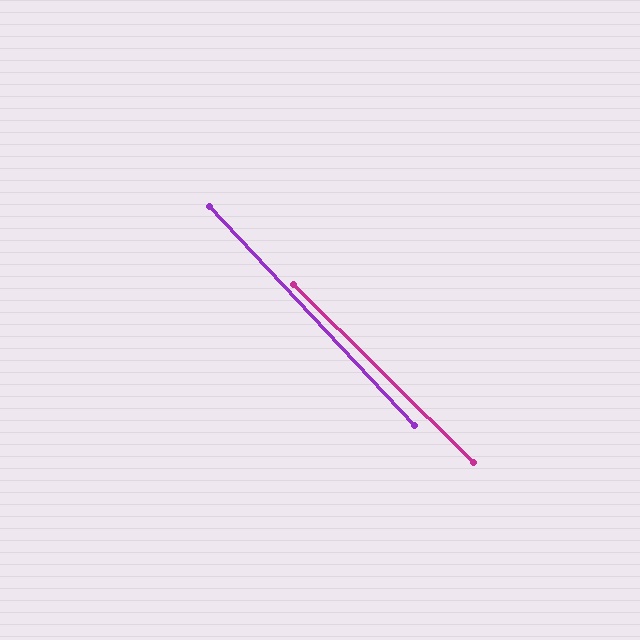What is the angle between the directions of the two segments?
Approximately 2 degrees.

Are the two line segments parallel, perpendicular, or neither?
Parallel — their directions differ by only 2.0°.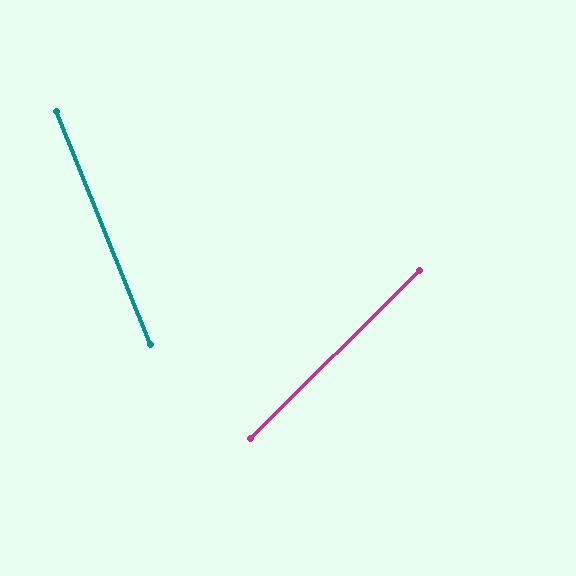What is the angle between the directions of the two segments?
Approximately 67 degrees.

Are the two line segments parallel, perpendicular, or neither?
Neither parallel nor perpendicular — they differ by about 67°.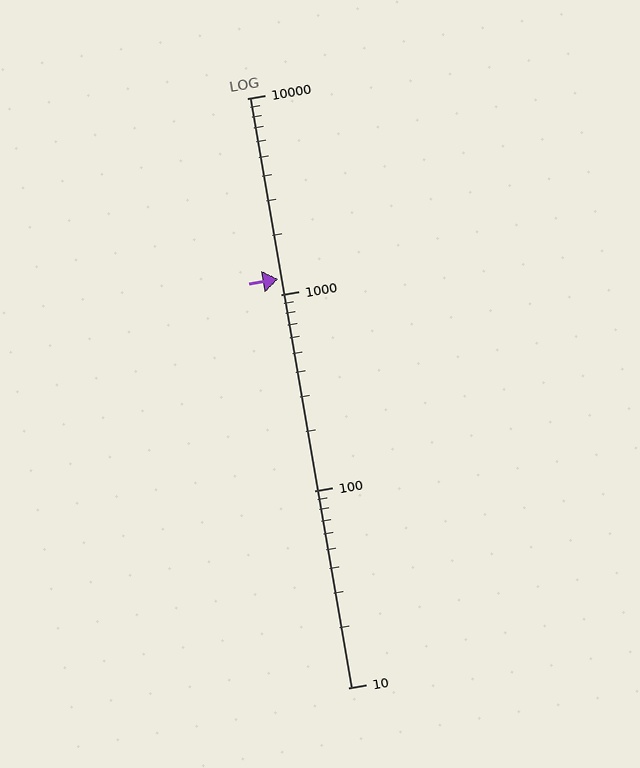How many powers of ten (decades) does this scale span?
The scale spans 3 decades, from 10 to 10000.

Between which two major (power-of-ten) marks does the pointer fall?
The pointer is between 1000 and 10000.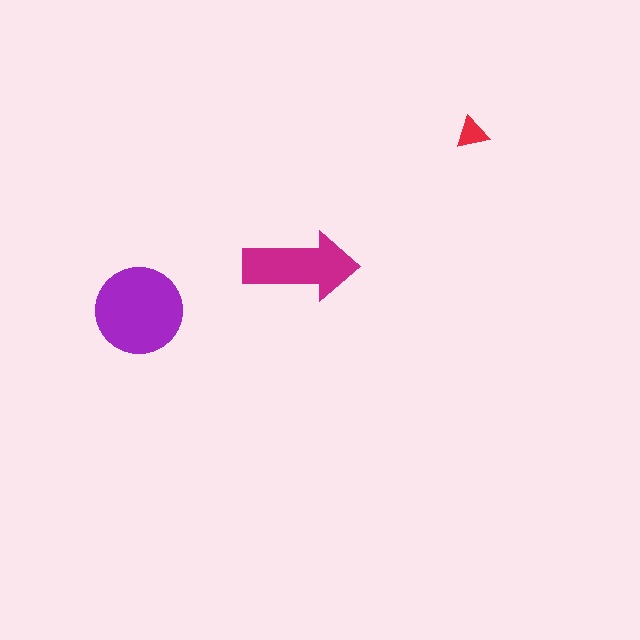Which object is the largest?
The purple circle.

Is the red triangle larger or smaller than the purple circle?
Smaller.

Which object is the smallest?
The red triangle.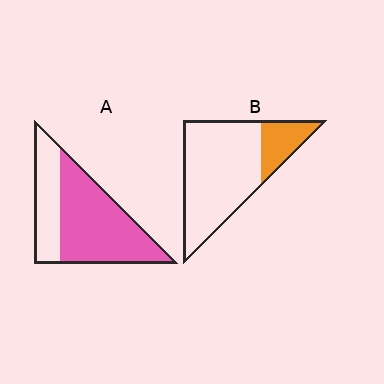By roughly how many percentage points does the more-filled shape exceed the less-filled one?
By roughly 45 percentage points (A over B).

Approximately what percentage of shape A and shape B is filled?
A is approximately 65% and B is approximately 20%.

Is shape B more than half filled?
No.